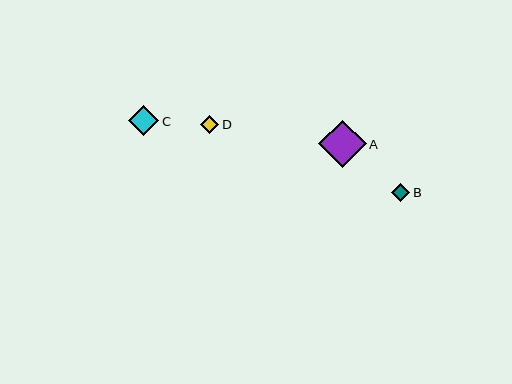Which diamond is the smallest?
Diamond D is the smallest with a size of approximately 18 pixels.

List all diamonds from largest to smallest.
From largest to smallest: A, C, B, D.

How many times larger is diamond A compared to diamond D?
Diamond A is approximately 2.6 times the size of diamond D.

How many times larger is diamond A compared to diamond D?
Diamond A is approximately 2.6 times the size of diamond D.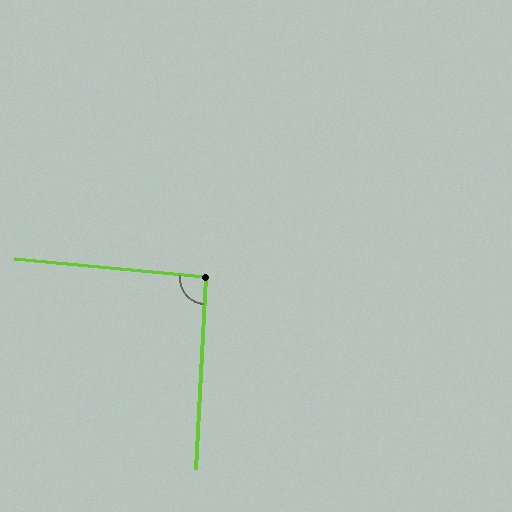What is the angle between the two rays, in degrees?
Approximately 92 degrees.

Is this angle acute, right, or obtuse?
It is approximately a right angle.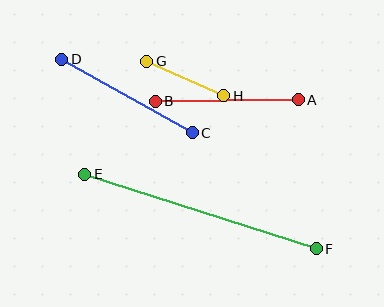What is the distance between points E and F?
The distance is approximately 243 pixels.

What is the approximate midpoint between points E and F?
The midpoint is at approximately (201, 211) pixels.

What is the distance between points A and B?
The distance is approximately 143 pixels.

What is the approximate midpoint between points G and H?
The midpoint is at approximately (185, 79) pixels.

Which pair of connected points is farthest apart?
Points E and F are farthest apart.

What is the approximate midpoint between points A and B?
The midpoint is at approximately (227, 101) pixels.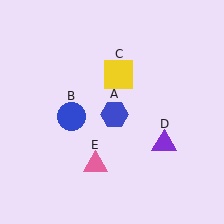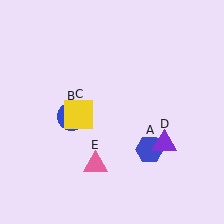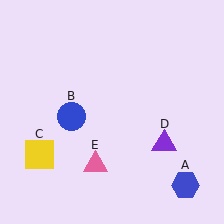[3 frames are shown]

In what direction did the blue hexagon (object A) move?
The blue hexagon (object A) moved down and to the right.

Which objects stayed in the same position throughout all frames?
Blue circle (object B) and purple triangle (object D) and pink triangle (object E) remained stationary.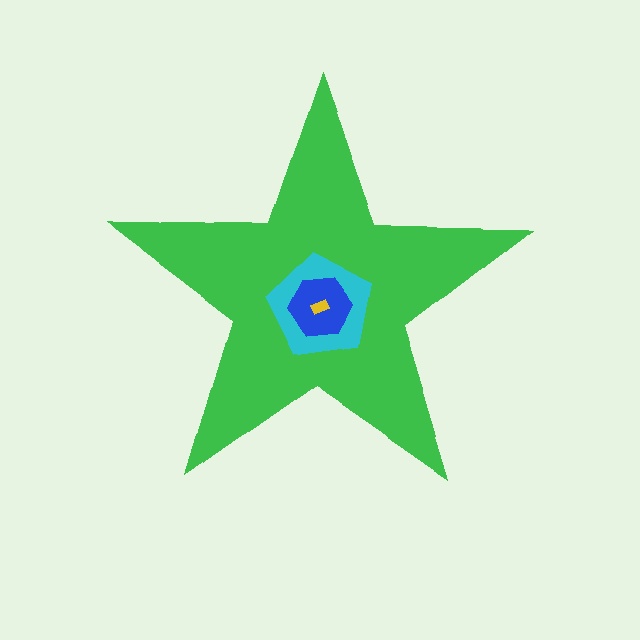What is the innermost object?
The yellow rectangle.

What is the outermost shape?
The green star.